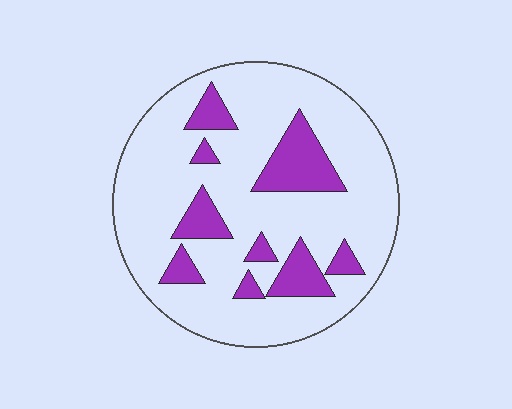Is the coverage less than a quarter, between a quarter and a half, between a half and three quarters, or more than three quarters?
Less than a quarter.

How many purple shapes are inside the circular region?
9.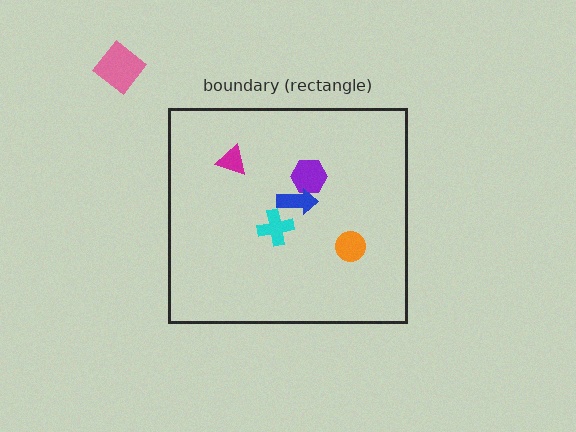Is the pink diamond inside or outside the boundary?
Outside.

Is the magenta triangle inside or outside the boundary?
Inside.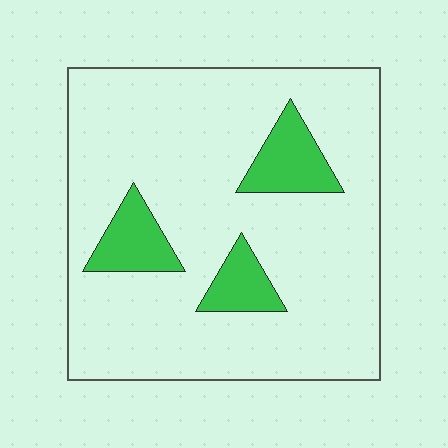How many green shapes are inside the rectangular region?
3.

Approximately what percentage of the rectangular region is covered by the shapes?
Approximately 15%.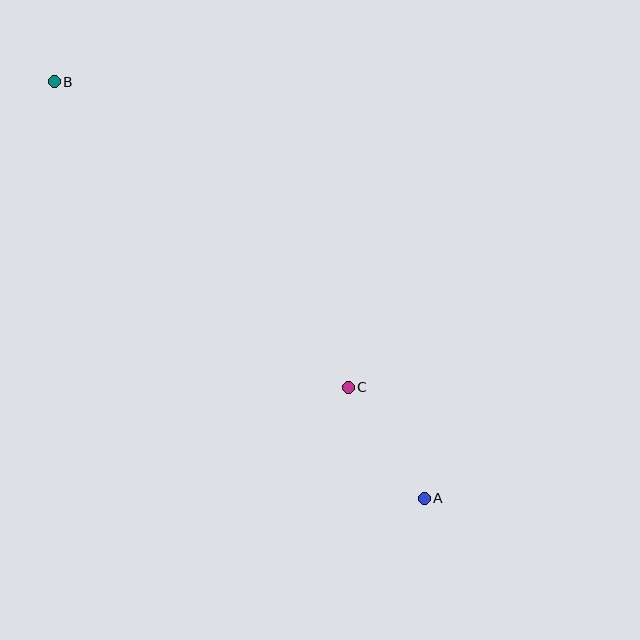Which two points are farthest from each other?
Points A and B are farthest from each other.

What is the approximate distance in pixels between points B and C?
The distance between B and C is approximately 424 pixels.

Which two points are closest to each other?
Points A and C are closest to each other.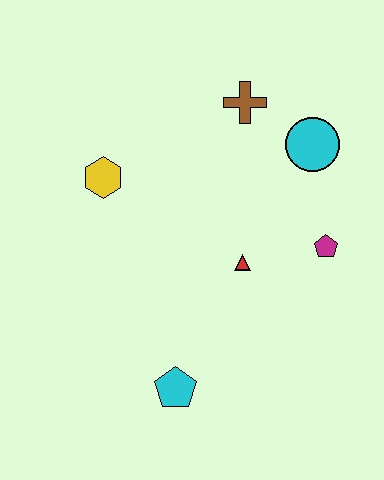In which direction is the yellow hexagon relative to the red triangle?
The yellow hexagon is to the left of the red triangle.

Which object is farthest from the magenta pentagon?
The yellow hexagon is farthest from the magenta pentagon.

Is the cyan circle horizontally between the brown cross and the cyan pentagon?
No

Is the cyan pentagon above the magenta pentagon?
No